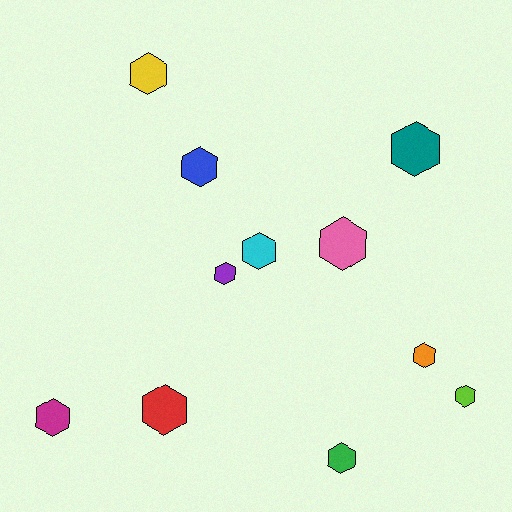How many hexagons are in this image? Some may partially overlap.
There are 11 hexagons.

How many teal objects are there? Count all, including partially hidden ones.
There is 1 teal object.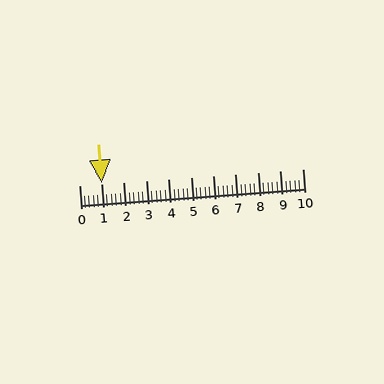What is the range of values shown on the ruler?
The ruler shows values from 0 to 10.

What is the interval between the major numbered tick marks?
The major tick marks are spaced 1 units apart.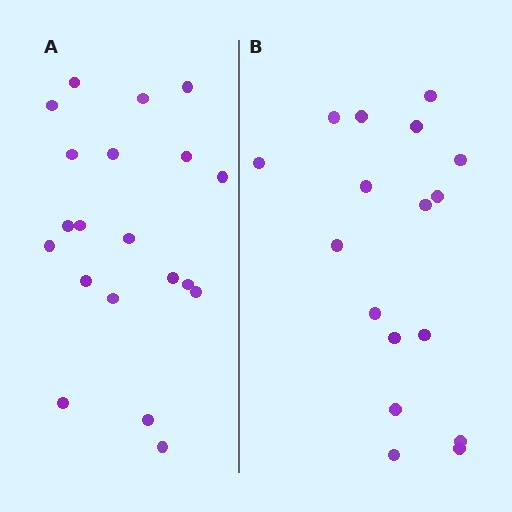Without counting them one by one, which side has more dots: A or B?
Region A (the left region) has more dots.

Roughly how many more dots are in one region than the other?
Region A has just a few more — roughly 2 or 3 more dots than region B.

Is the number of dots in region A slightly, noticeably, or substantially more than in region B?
Region A has only slightly more — the two regions are fairly close. The ratio is roughly 1.2 to 1.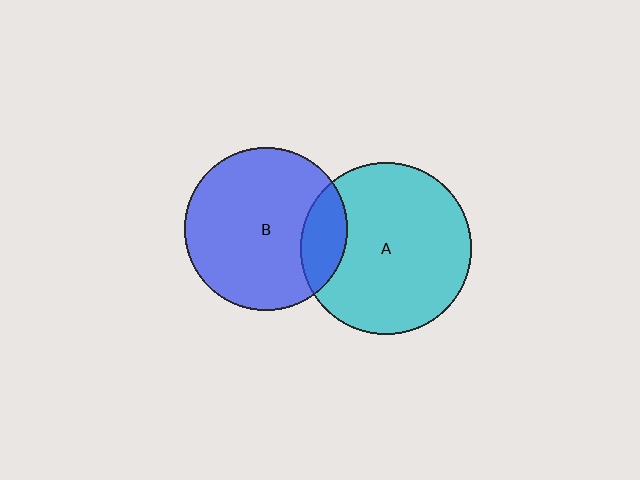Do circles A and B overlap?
Yes.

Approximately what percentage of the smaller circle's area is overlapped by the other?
Approximately 15%.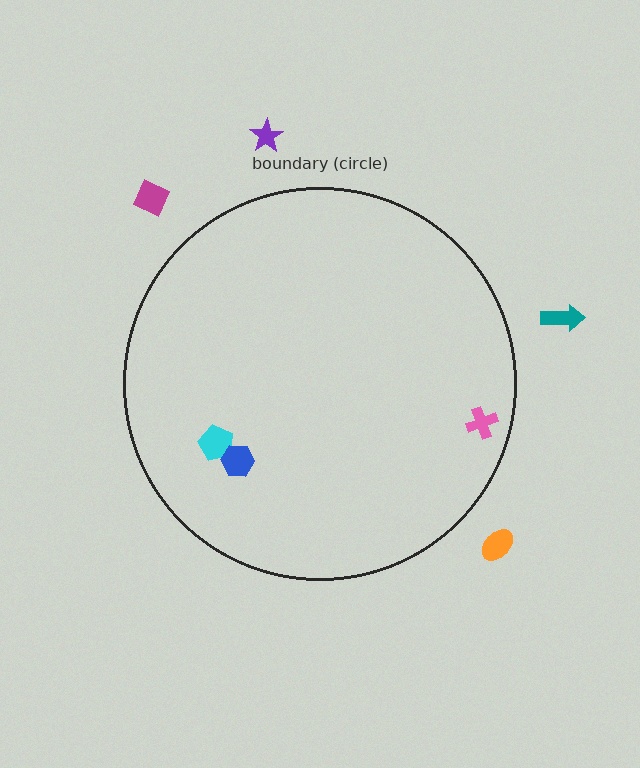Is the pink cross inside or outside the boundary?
Inside.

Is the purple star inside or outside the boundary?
Outside.